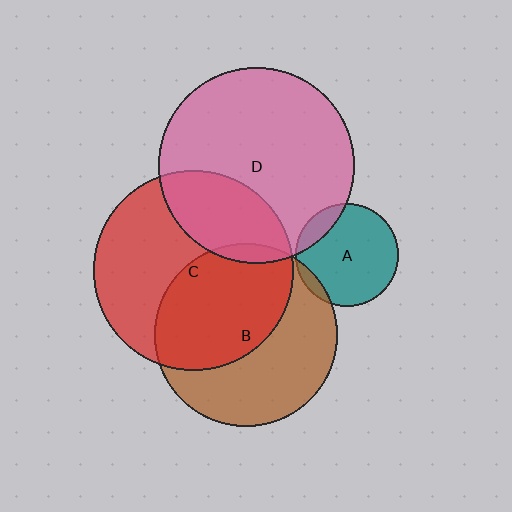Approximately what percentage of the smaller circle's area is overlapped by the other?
Approximately 15%.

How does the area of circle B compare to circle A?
Approximately 3.1 times.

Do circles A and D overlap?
Yes.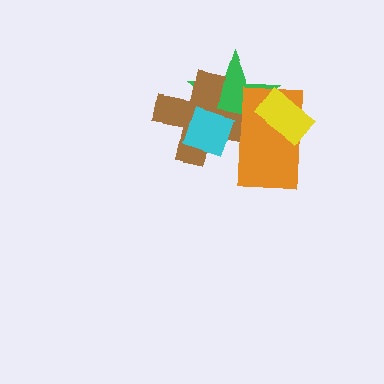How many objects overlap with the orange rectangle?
4 objects overlap with the orange rectangle.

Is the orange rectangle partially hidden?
Yes, it is partially covered by another shape.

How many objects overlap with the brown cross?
3 objects overlap with the brown cross.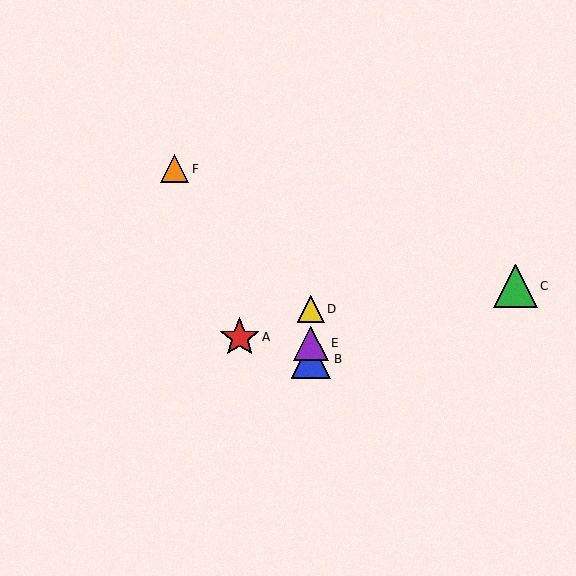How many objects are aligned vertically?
3 objects (B, D, E) are aligned vertically.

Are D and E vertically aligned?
Yes, both are at x≈311.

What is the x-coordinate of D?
Object D is at x≈311.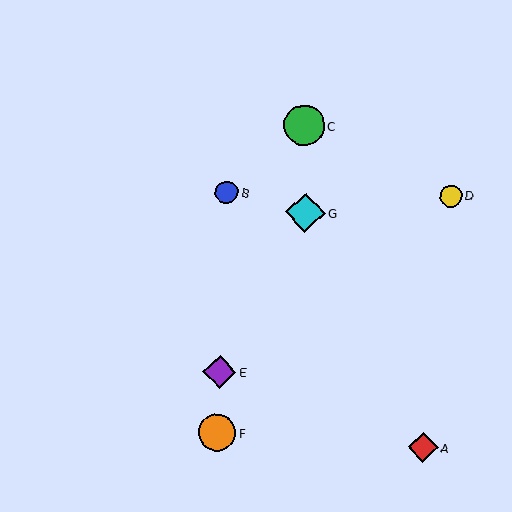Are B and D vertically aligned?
No, B is at x≈227 and D is at x≈451.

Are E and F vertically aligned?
Yes, both are at x≈220.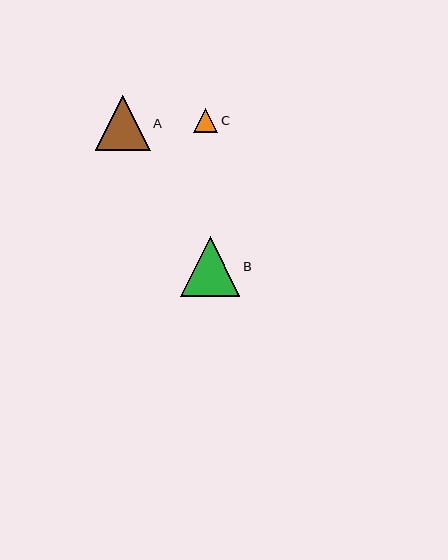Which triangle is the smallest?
Triangle C is the smallest with a size of approximately 24 pixels.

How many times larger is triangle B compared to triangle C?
Triangle B is approximately 2.5 times the size of triangle C.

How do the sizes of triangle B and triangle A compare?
Triangle B and triangle A are approximately the same size.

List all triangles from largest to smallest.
From largest to smallest: B, A, C.